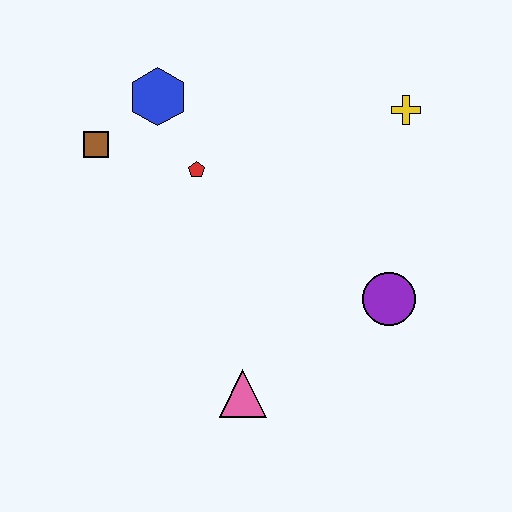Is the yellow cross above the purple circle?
Yes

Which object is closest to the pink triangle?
The purple circle is closest to the pink triangle.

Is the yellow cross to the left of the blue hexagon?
No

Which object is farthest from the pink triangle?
The yellow cross is farthest from the pink triangle.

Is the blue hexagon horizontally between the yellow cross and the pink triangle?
No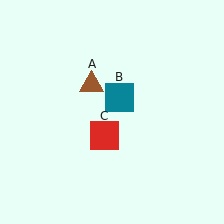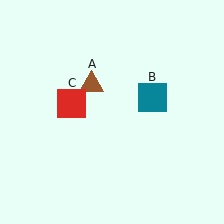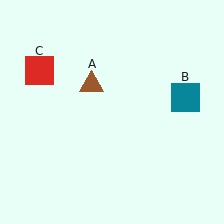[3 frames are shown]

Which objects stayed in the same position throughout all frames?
Brown triangle (object A) remained stationary.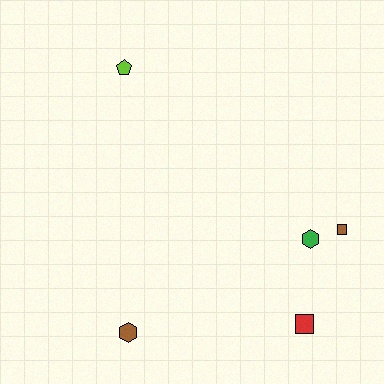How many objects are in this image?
There are 5 objects.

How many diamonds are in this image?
There are no diamonds.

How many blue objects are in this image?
There are no blue objects.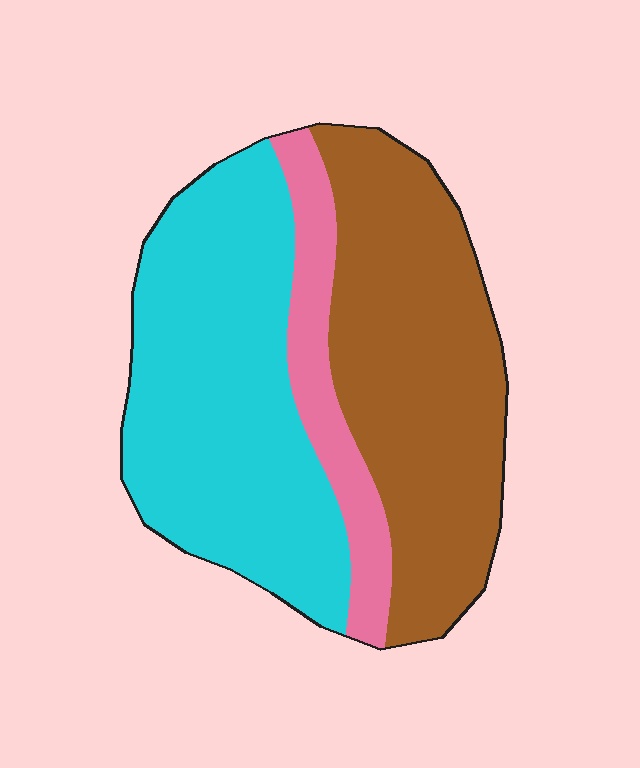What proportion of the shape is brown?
Brown takes up about two fifths (2/5) of the shape.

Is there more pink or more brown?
Brown.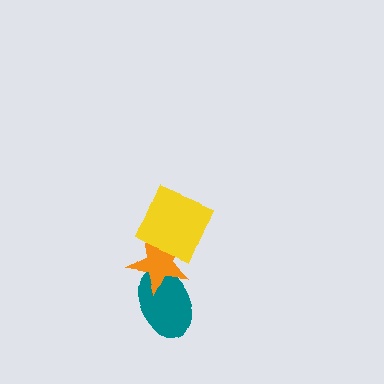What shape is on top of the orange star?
The yellow square is on top of the orange star.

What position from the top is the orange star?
The orange star is 2nd from the top.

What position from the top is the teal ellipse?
The teal ellipse is 3rd from the top.